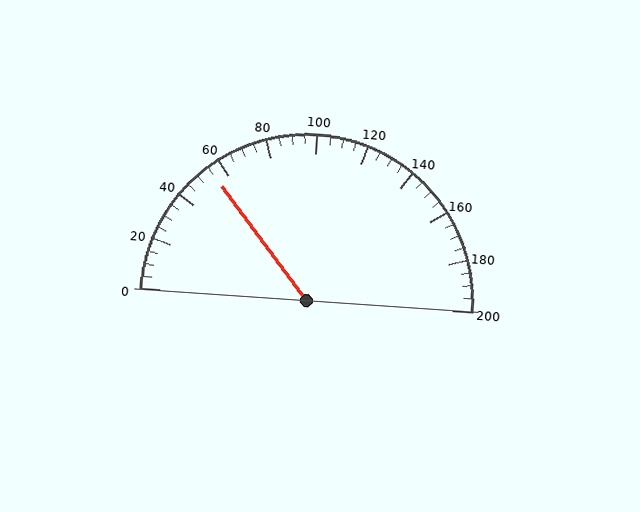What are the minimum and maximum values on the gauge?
The gauge ranges from 0 to 200.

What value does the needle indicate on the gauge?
The needle indicates approximately 55.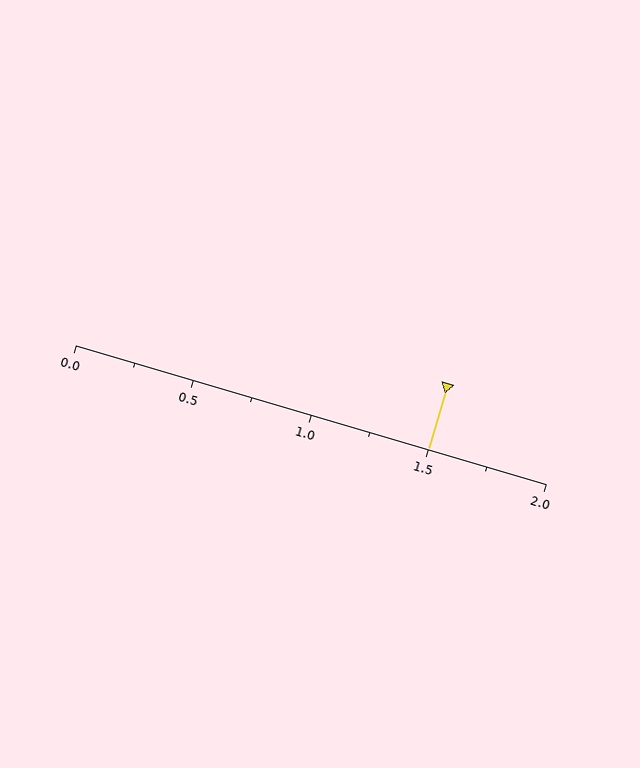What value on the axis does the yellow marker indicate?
The marker indicates approximately 1.5.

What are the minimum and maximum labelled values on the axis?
The axis runs from 0.0 to 2.0.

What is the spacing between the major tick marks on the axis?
The major ticks are spaced 0.5 apart.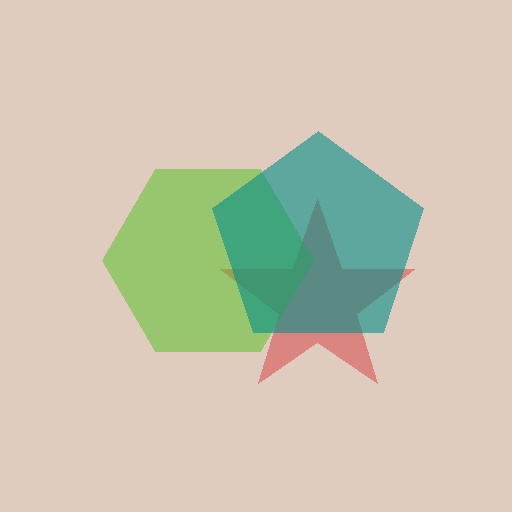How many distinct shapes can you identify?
There are 3 distinct shapes: a red star, a lime hexagon, a teal pentagon.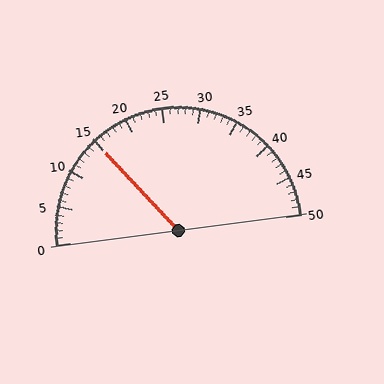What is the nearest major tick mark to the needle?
The nearest major tick mark is 15.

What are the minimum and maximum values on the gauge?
The gauge ranges from 0 to 50.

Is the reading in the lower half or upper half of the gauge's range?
The reading is in the lower half of the range (0 to 50).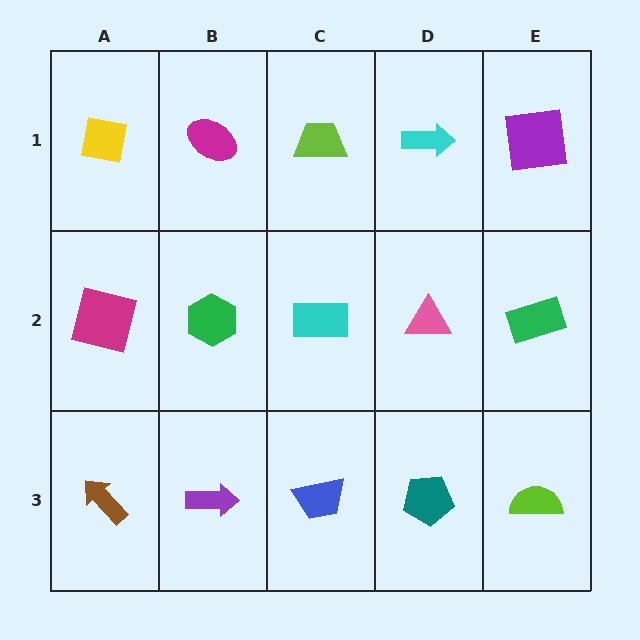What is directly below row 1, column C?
A cyan rectangle.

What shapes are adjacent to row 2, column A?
A yellow square (row 1, column A), a brown arrow (row 3, column A), a green hexagon (row 2, column B).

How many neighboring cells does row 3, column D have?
3.